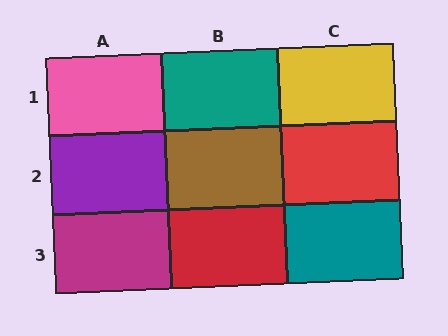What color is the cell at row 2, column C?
Red.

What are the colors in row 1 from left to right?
Pink, teal, yellow.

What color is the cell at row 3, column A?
Magenta.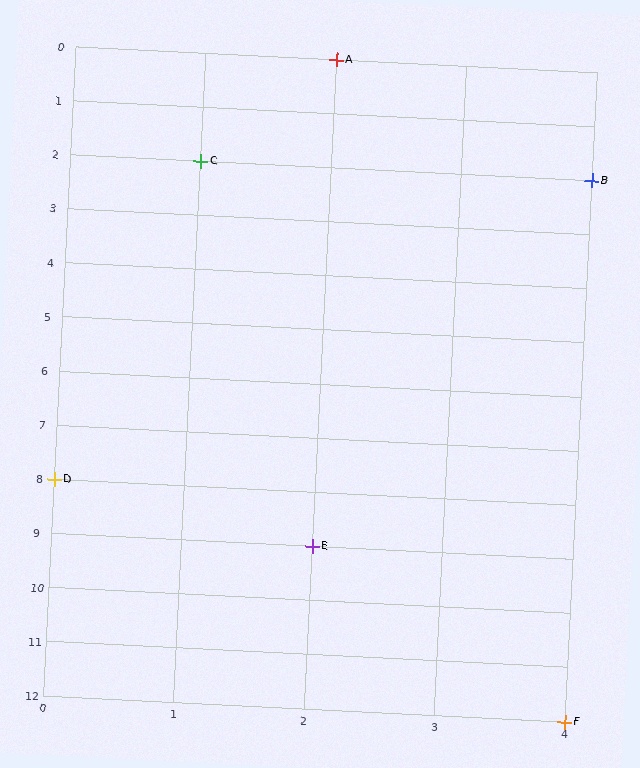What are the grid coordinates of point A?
Point A is at grid coordinates (2, 0).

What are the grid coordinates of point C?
Point C is at grid coordinates (1, 2).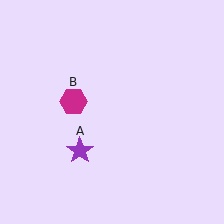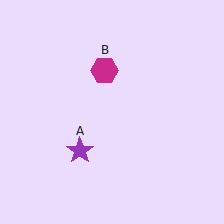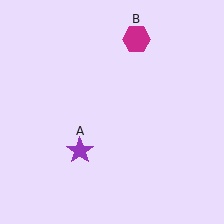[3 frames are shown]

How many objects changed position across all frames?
1 object changed position: magenta hexagon (object B).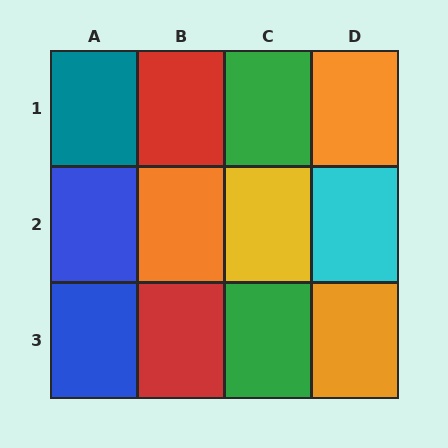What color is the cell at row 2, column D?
Cyan.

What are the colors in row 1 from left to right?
Teal, red, green, orange.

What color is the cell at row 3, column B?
Red.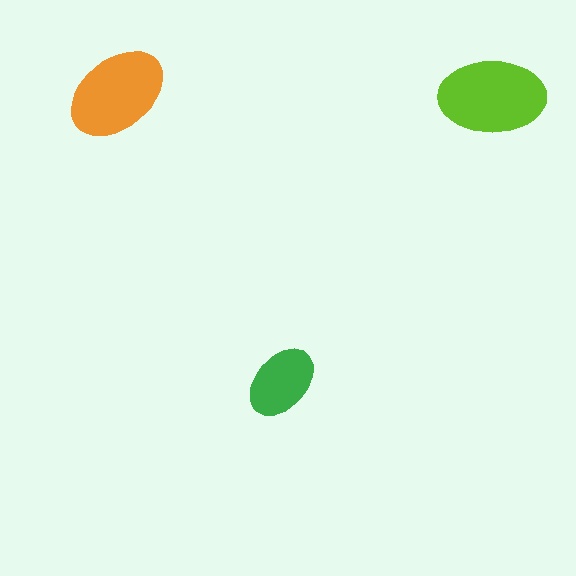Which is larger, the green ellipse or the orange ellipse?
The orange one.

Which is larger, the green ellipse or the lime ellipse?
The lime one.